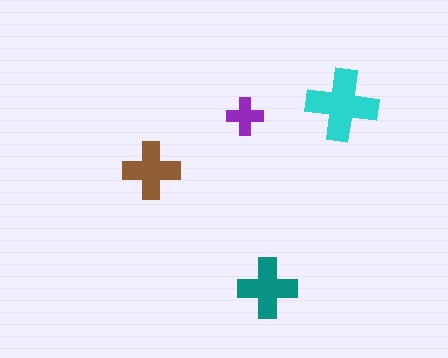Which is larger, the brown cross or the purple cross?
The brown one.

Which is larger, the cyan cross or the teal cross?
The cyan one.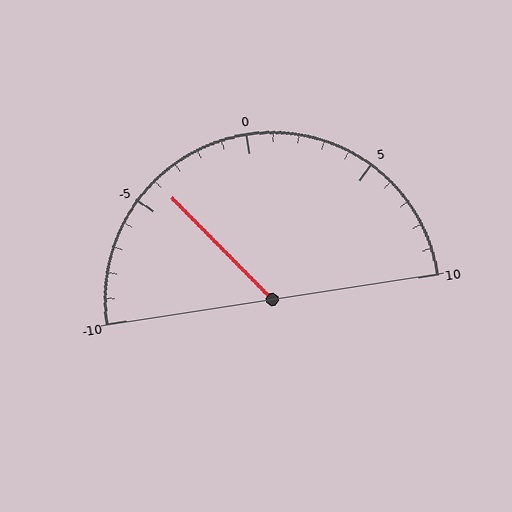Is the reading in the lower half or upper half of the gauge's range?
The reading is in the lower half of the range (-10 to 10).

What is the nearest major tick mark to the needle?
The nearest major tick mark is -5.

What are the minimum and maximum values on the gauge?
The gauge ranges from -10 to 10.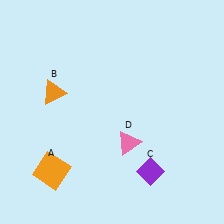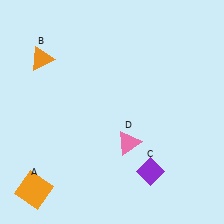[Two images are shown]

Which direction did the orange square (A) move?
The orange square (A) moved down.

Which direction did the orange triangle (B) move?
The orange triangle (B) moved up.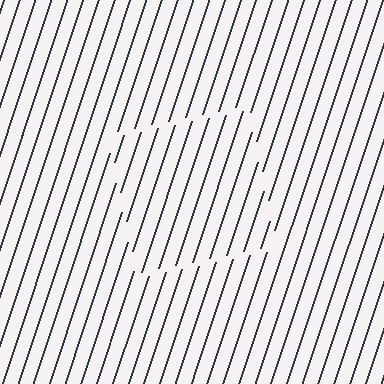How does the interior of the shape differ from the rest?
The interior of the shape contains the same grating, shifted by half a period — the contour is defined by the phase discontinuity where line-ends from the inner and outer gratings abut.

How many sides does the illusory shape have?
4 sides — the line-ends trace a square.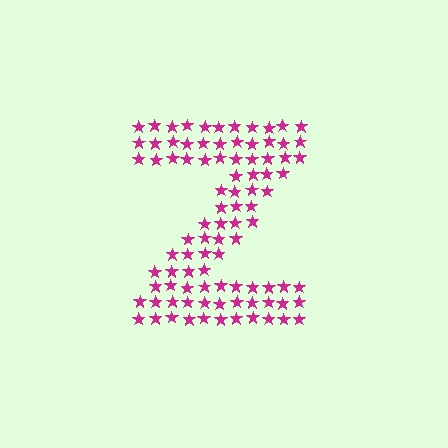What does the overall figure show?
The overall figure shows the letter Z.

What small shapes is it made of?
It is made of small stars.